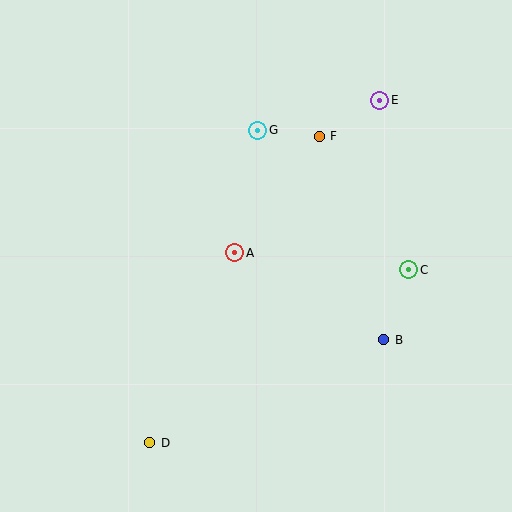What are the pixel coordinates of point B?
Point B is at (384, 340).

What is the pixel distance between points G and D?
The distance between G and D is 331 pixels.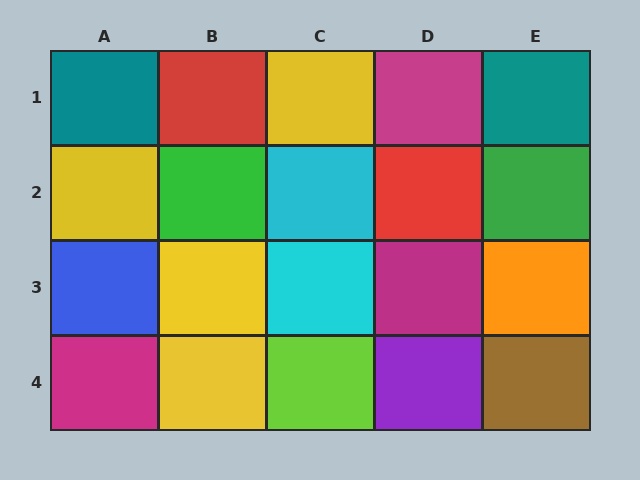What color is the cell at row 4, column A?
Magenta.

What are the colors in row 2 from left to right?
Yellow, green, cyan, red, green.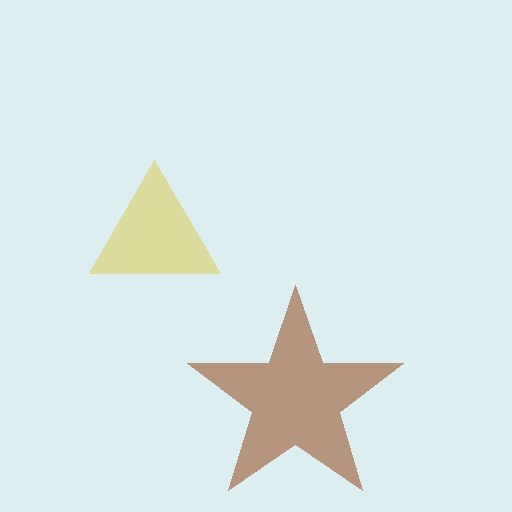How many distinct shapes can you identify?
There are 2 distinct shapes: a brown star, a yellow triangle.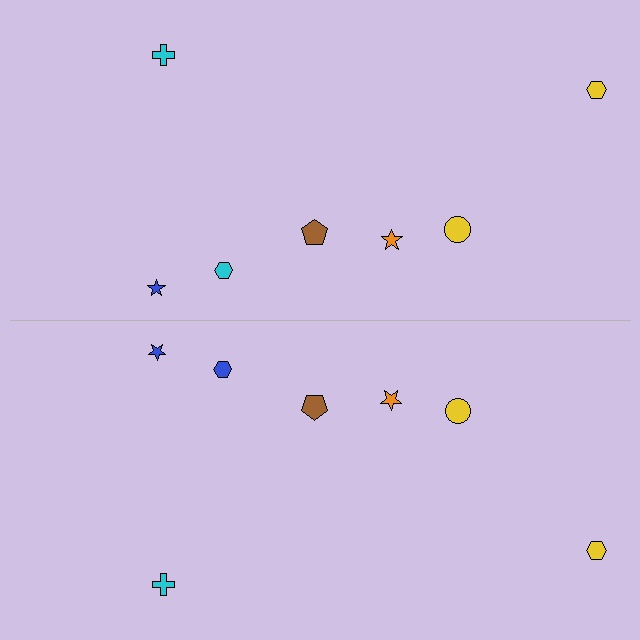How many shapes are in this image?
There are 14 shapes in this image.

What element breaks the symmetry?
The blue hexagon on the bottom side breaks the symmetry — its mirror counterpart is cyan.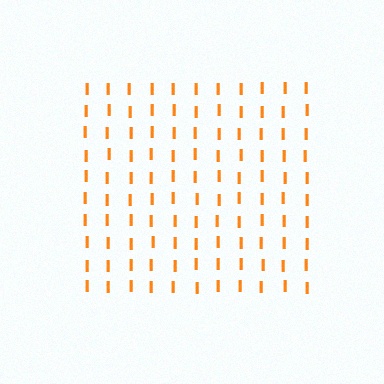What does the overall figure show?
The overall figure shows a square.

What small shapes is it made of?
It is made of small letter I's.